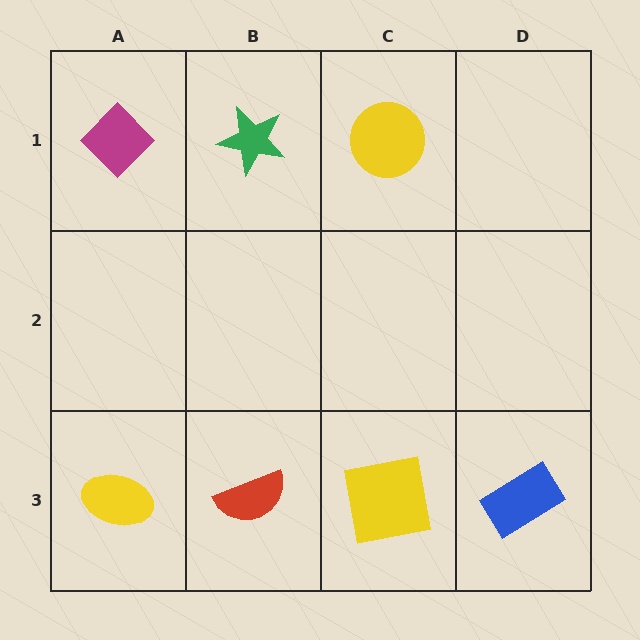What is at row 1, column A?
A magenta diamond.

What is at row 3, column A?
A yellow ellipse.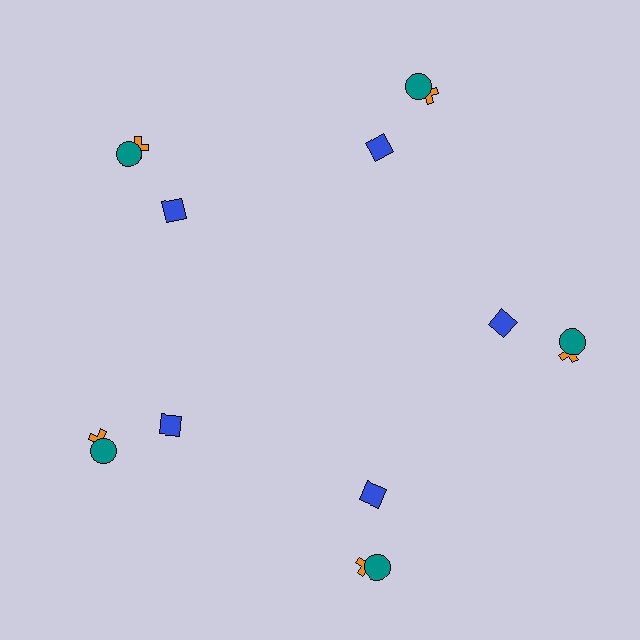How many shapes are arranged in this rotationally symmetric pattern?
There are 15 shapes, arranged in 5 groups of 3.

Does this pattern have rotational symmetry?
Yes, this pattern has 5-fold rotational symmetry. It looks the same after rotating 72 degrees around the center.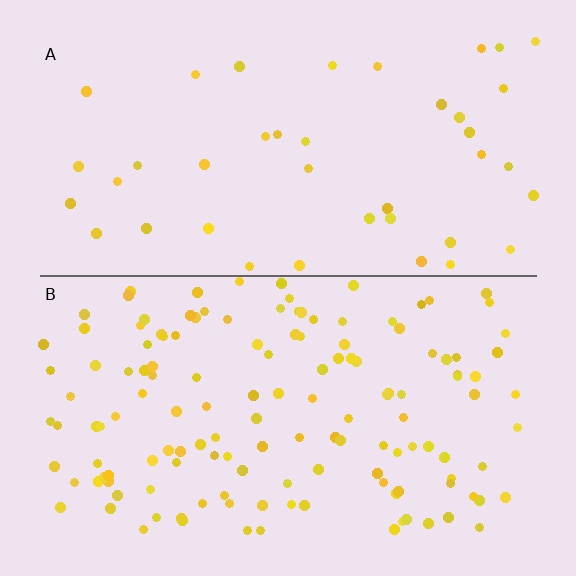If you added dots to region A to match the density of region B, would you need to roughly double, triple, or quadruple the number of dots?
Approximately triple.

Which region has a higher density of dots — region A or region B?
B (the bottom).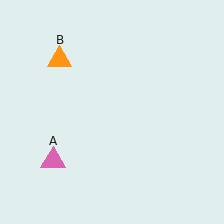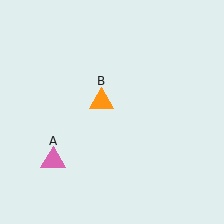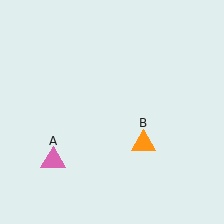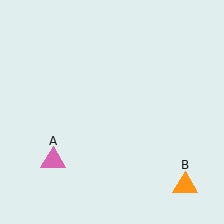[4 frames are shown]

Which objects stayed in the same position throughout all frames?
Pink triangle (object A) remained stationary.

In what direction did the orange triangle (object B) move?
The orange triangle (object B) moved down and to the right.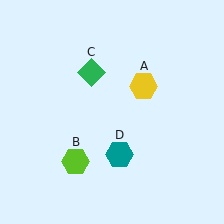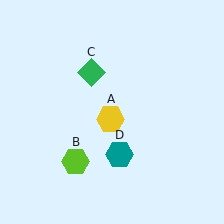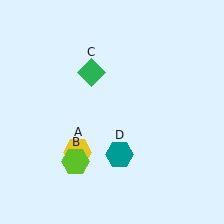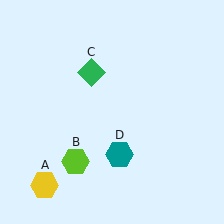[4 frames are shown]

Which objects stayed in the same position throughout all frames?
Lime hexagon (object B) and green diamond (object C) and teal hexagon (object D) remained stationary.